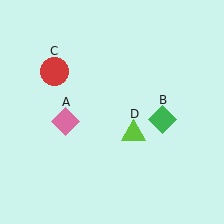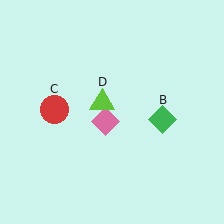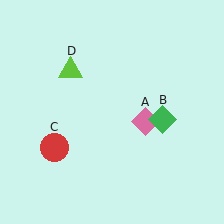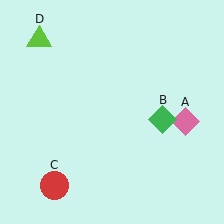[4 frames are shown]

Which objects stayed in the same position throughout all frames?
Green diamond (object B) remained stationary.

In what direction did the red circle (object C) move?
The red circle (object C) moved down.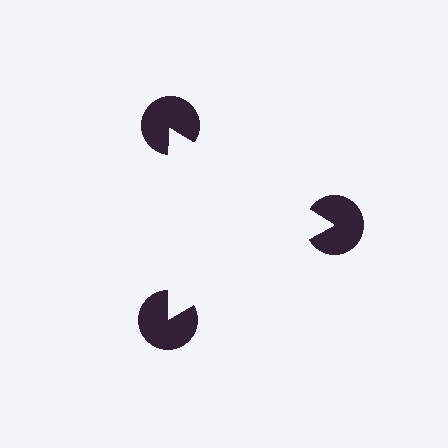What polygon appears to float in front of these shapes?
An illusory triangle — its edges are inferred from the aligned wedge cuts in the pac-man discs, not physically drawn.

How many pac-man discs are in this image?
There are 3 — one at each vertex of the illusory triangle.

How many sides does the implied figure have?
3 sides.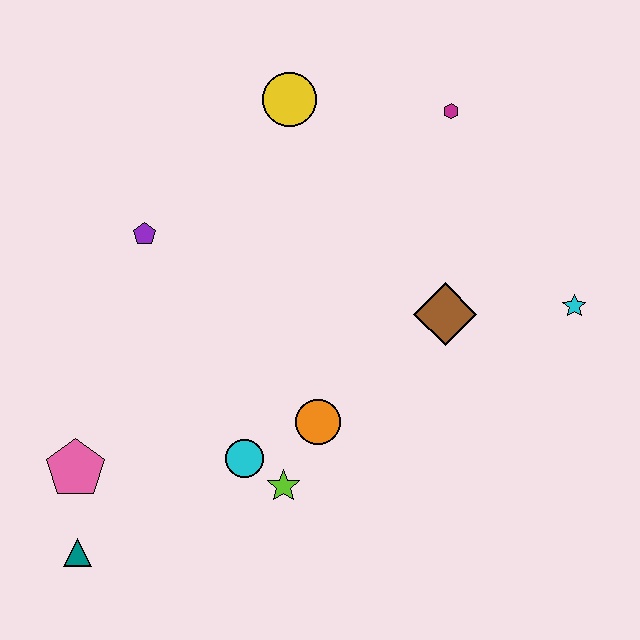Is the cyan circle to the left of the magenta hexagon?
Yes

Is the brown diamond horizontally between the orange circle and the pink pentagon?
No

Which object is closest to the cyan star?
The brown diamond is closest to the cyan star.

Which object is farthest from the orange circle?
The magenta hexagon is farthest from the orange circle.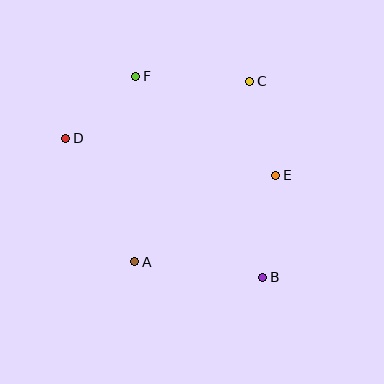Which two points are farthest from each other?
Points B and D are farthest from each other.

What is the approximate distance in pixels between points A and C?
The distance between A and C is approximately 214 pixels.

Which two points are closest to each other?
Points D and F are closest to each other.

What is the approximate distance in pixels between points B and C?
The distance between B and C is approximately 197 pixels.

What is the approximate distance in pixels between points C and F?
The distance between C and F is approximately 114 pixels.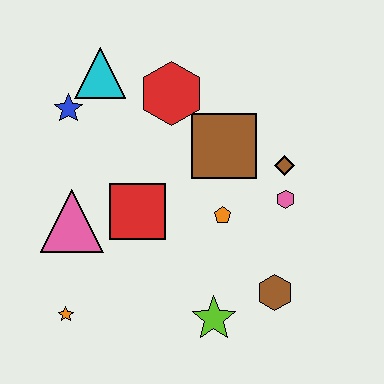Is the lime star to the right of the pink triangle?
Yes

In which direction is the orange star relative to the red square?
The orange star is below the red square.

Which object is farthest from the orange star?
The brown diamond is farthest from the orange star.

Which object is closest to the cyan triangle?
The blue star is closest to the cyan triangle.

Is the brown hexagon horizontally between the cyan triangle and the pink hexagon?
Yes